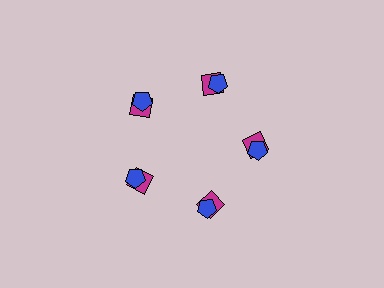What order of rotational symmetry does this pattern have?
This pattern has 5-fold rotational symmetry.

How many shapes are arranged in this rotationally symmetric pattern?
There are 10 shapes, arranged in 5 groups of 2.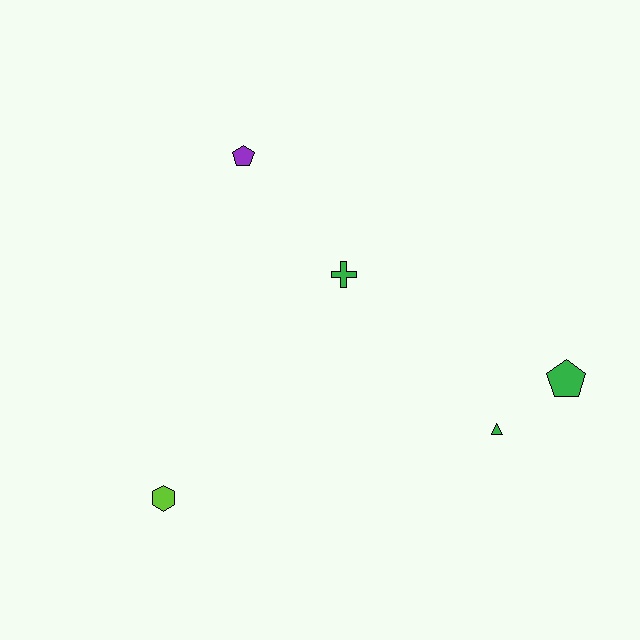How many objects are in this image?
There are 5 objects.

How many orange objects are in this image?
There are no orange objects.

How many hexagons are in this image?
There is 1 hexagon.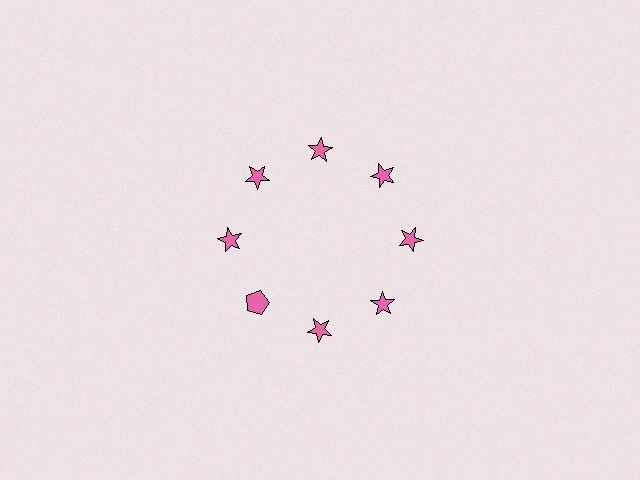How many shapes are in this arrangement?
There are 8 shapes arranged in a ring pattern.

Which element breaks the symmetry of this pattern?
The pink pentagon at roughly the 8 o'clock position breaks the symmetry. All other shapes are pink stars.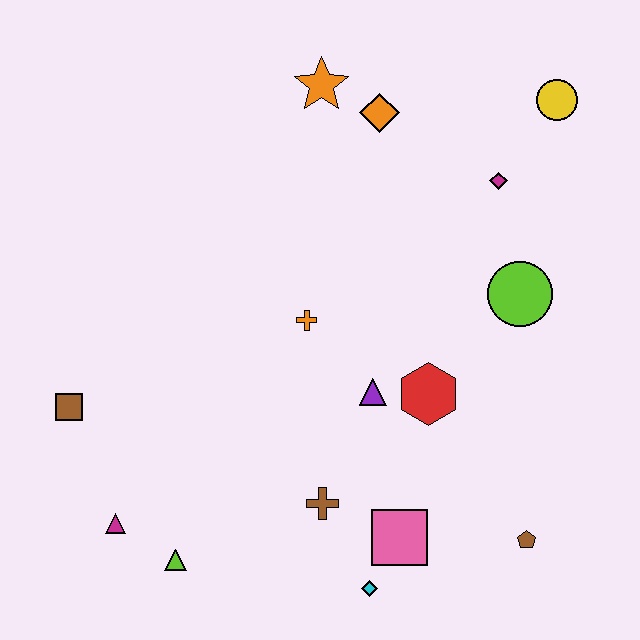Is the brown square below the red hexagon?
Yes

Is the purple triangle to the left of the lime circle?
Yes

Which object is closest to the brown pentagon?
The pink square is closest to the brown pentagon.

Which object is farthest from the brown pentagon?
The orange star is farthest from the brown pentagon.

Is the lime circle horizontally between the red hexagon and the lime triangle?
No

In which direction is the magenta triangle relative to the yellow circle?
The magenta triangle is to the left of the yellow circle.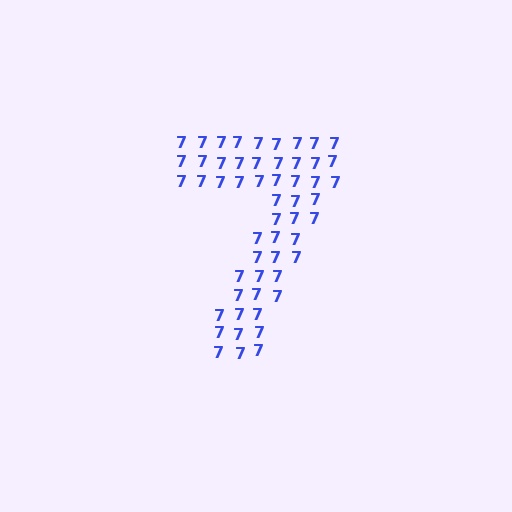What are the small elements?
The small elements are digit 7's.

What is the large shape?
The large shape is the digit 7.